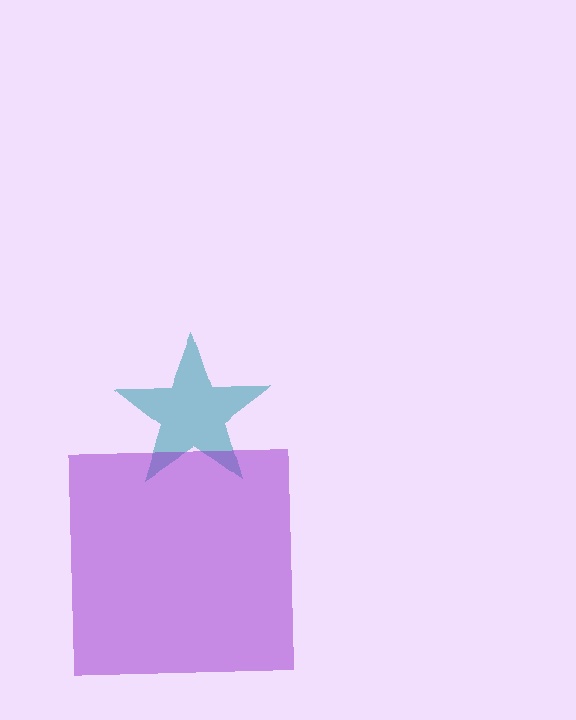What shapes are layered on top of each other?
The layered shapes are: a teal star, a purple square.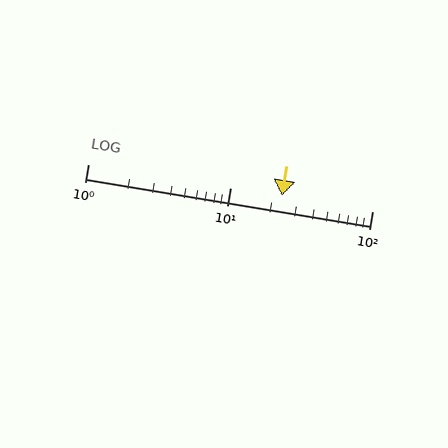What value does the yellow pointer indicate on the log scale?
The pointer indicates approximately 23.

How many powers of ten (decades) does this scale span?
The scale spans 2 decades, from 1 to 100.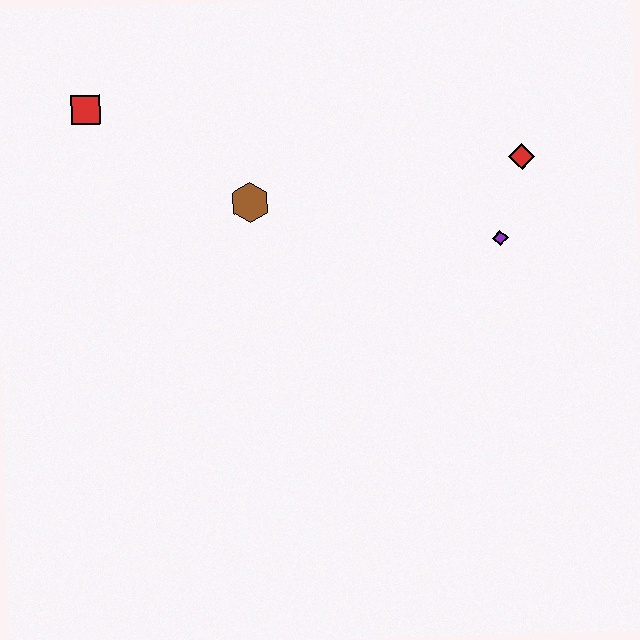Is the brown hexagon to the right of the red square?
Yes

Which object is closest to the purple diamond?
The red diamond is closest to the purple diamond.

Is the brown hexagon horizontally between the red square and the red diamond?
Yes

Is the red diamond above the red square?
No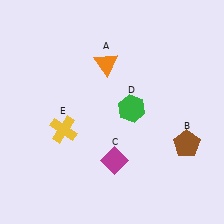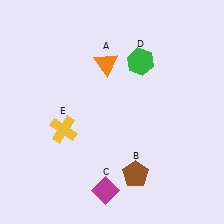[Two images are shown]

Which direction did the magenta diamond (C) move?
The magenta diamond (C) moved down.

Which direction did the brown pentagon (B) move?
The brown pentagon (B) moved left.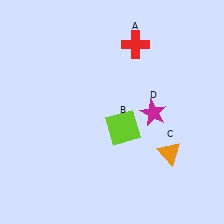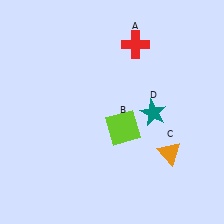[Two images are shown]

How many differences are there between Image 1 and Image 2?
There is 1 difference between the two images.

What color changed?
The star (D) changed from magenta in Image 1 to teal in Image 2.